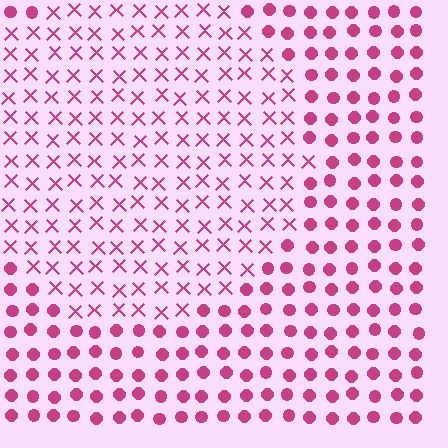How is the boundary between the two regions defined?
The boundary is defined by a change in element shape: X marks inside vs. circles outside. All elements share the same color and spacing.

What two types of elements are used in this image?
The image uses X marks inside the circle region and circles outside it.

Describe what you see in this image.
The image is filled with small magenta elements arranged in a uniform grid. A circle-shaped region contains X marks, while the surrounding area contains circles. The boundary is defined purely by the change in element shape.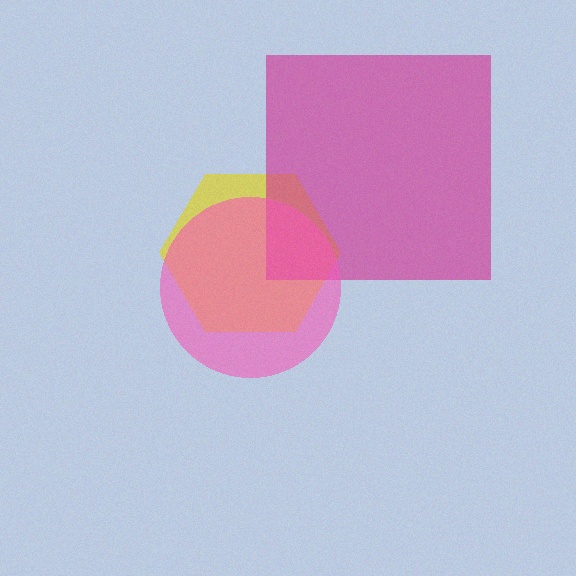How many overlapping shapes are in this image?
There are 3 overlapping shapes in the image.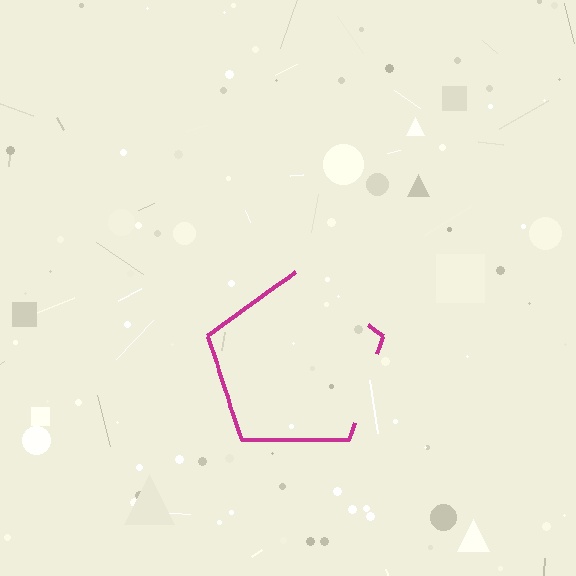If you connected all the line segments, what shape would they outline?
They would outline a pentagon.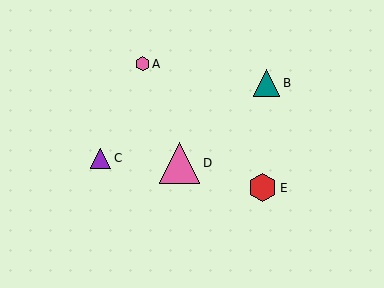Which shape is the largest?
The pink triangle (labeled D) is the largest.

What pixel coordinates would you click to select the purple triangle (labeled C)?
Click at (101, 158) to select the purple triangle C.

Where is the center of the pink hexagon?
The center of the pink hexagon is at (142, 64).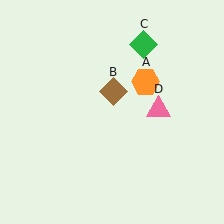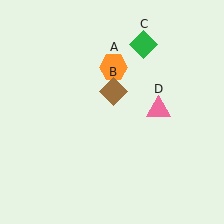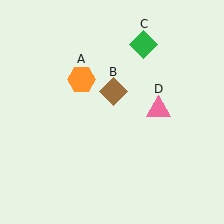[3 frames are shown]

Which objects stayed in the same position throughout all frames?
Brown diamond (object B) and green diamond (object C) and pink triangle (object D) remained stationary.